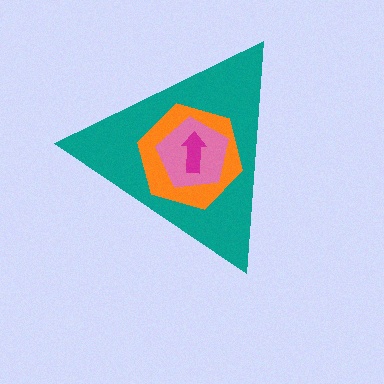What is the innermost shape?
The magenta arrow.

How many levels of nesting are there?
4.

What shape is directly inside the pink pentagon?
The magenta arrow.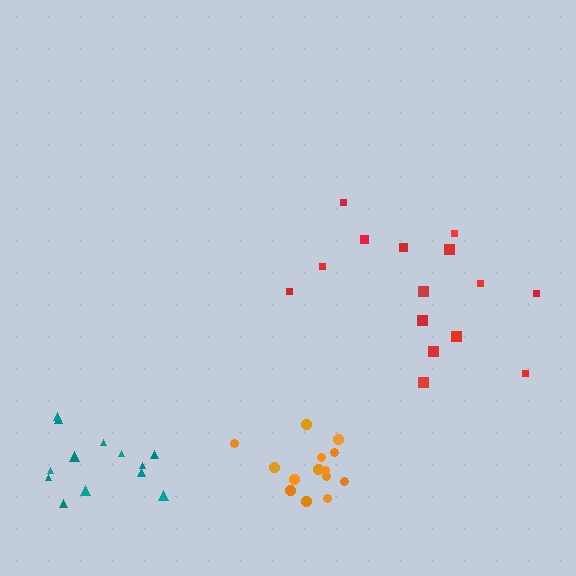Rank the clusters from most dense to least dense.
teal, orange, red.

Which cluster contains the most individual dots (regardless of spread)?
Red (15).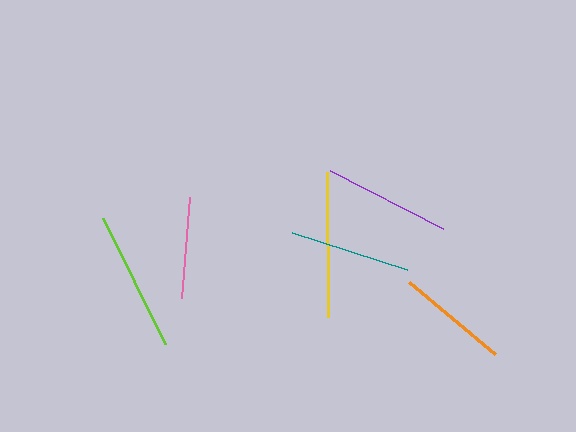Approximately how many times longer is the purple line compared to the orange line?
The purple line is approximately 1.1 times the length of the orange line.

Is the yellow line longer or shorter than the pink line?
The yellow line is longer than the pink line.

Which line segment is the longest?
The yellow line is the longest at approximately 145 pixels.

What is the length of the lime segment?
The lime segment is approximately 141 pixels long.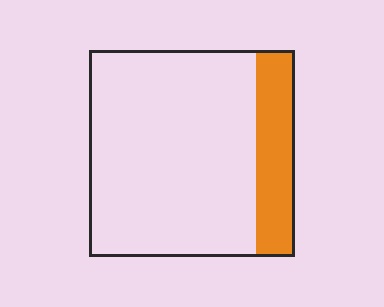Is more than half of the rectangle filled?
No.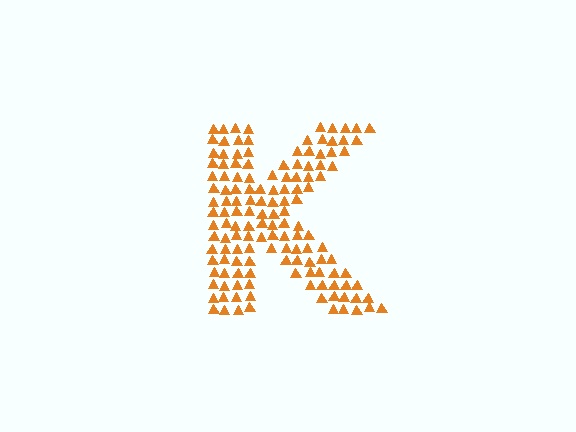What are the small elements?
The small elements are triangles.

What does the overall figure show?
The overall figure shows the letter K.